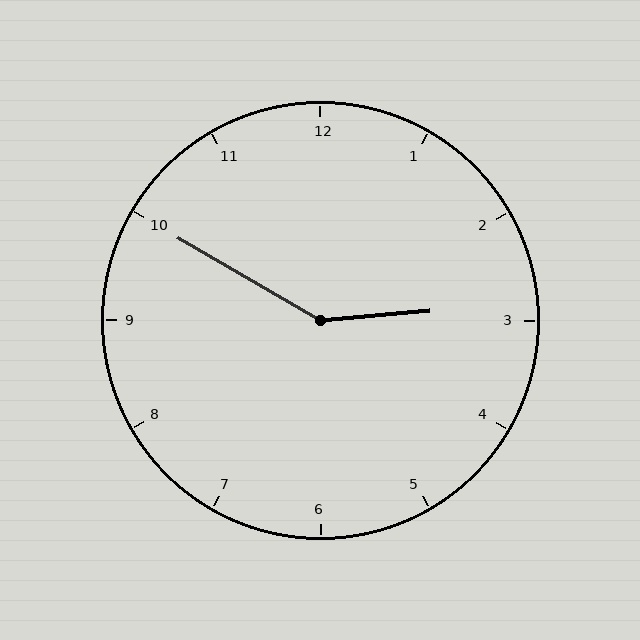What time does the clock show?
2:50.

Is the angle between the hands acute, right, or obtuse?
It is obtuse.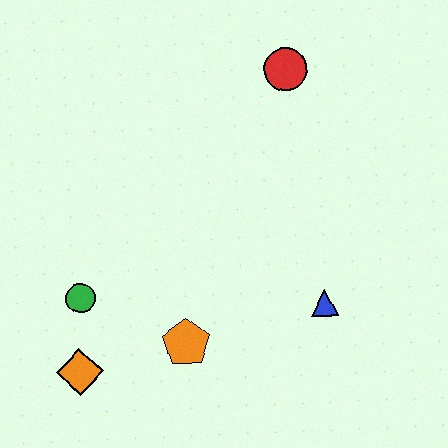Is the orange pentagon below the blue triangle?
Yes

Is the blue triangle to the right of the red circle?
Yes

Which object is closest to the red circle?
The blue triangle is closest to the red circle.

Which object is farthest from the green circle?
The red circle is farthest from the green circle.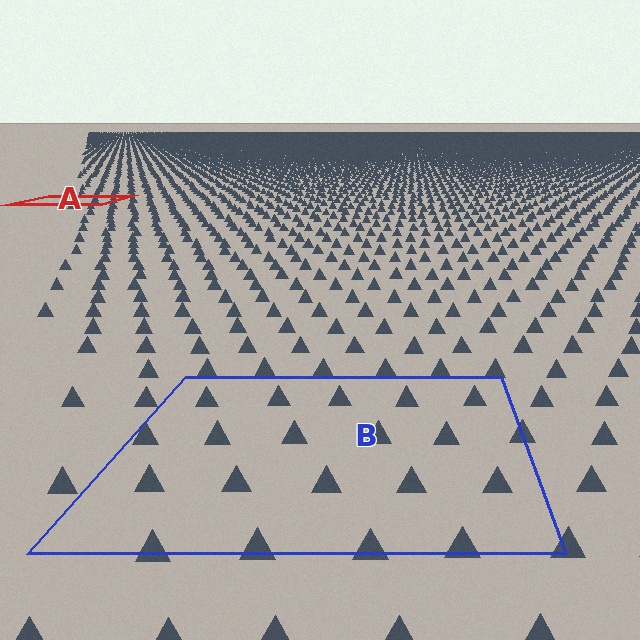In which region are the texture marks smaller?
The texture marks are smaller in region A, because it is farther away.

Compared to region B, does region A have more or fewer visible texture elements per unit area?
Region A has more texture elements per unit area — they are packed more densely because it is farther away.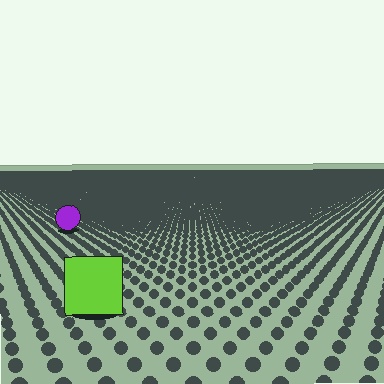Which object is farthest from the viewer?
The purple circle is farthest from the viewer. It appears smaller and the ground texture around it is denser.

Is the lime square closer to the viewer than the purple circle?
Yes. The lime square is closer — you can tell from the texture gradient: the ground texture is coarser near it.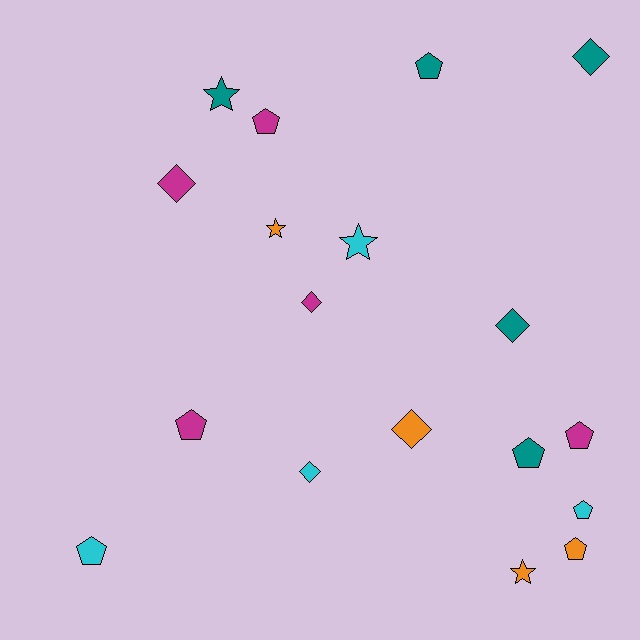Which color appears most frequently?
Magenta, with 5 objects.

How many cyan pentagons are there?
There are 2 cyan pentagons.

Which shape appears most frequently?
Pentagon, with 8 objects.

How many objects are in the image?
There are 18 objects.